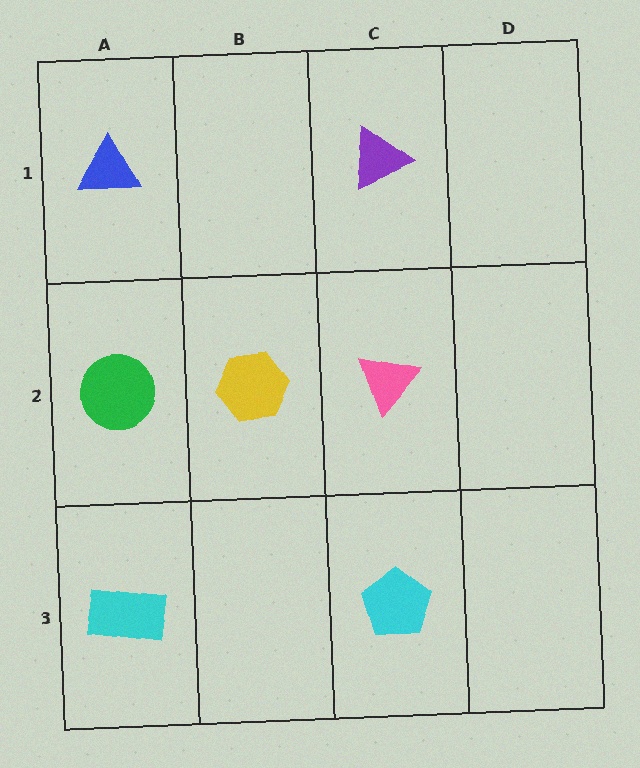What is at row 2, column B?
A yellow hexagon.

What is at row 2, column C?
A pink triangle.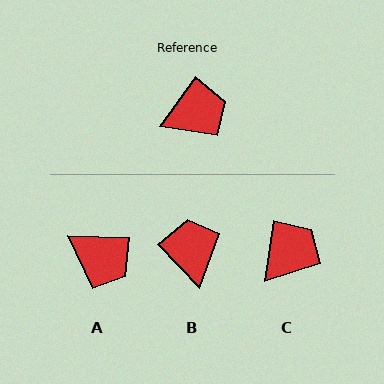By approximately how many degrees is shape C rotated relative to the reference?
Approximately 27 degrees counter-clockwise.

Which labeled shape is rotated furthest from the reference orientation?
B, about 79 degrees away.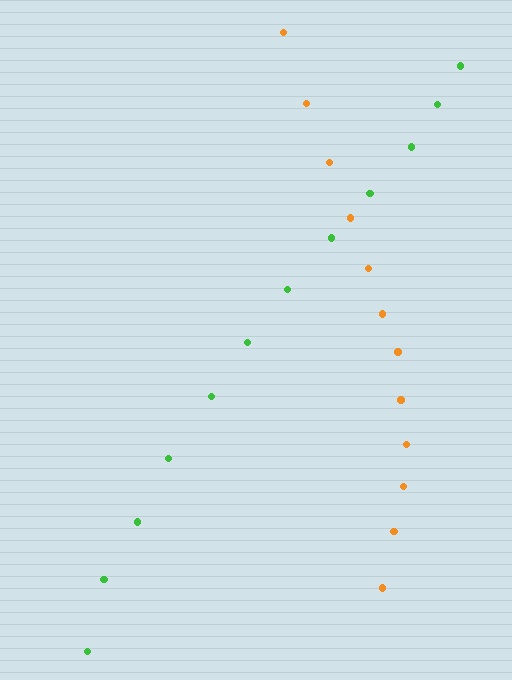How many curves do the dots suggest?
There are 2 distinct paths.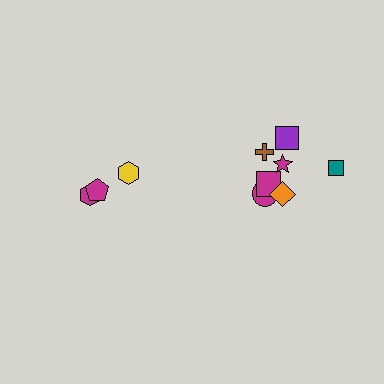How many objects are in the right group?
There are 7 objects.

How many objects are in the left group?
There are 3 objects.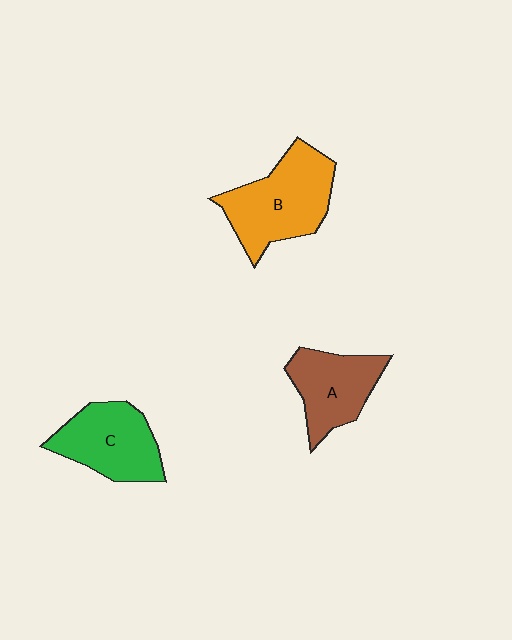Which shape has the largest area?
Shape B (orange).